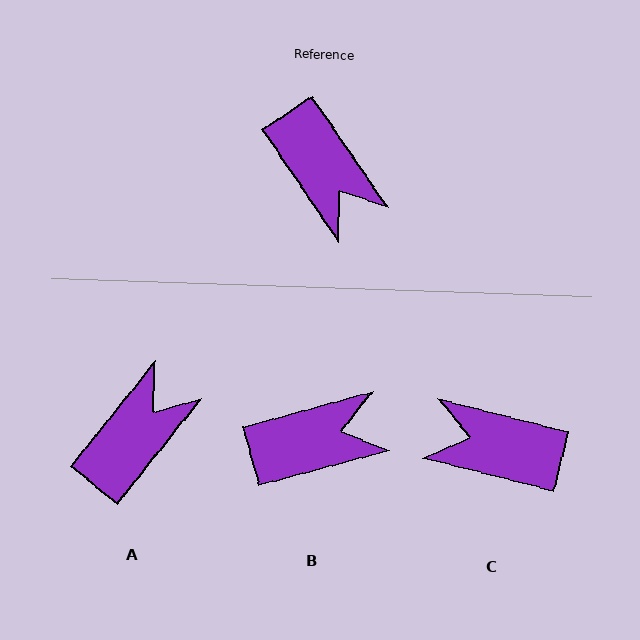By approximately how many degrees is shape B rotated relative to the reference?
Approximately 71 degrees counter-clockwise.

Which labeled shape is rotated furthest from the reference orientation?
C, about 138 degrees away.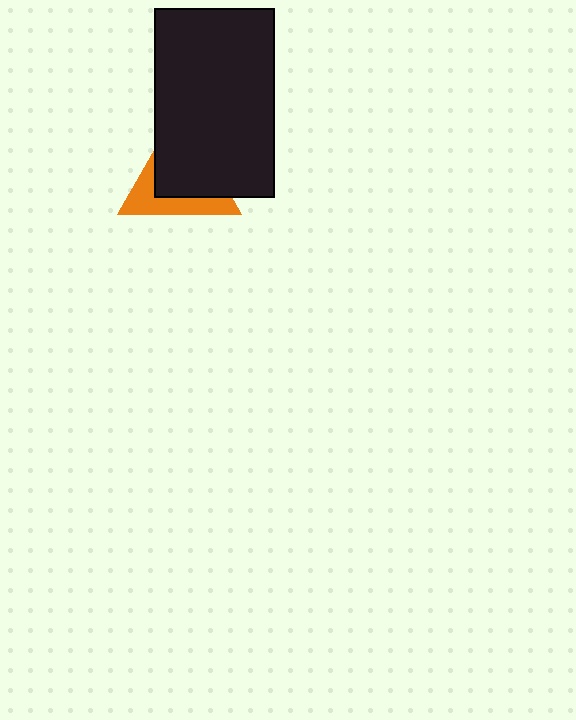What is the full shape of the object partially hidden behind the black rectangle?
The partially hidden object is an orange triangle.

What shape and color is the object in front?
The object in front is a black rectangle.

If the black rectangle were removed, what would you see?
You would see the complete orange triangle.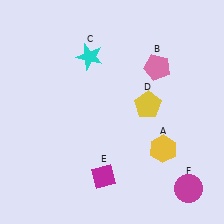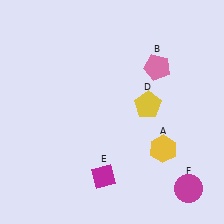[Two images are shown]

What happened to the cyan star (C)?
The cyan star (C) was removed in Image 2. It was in the top-left area of Image 1.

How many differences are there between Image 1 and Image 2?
There is 1 difference between the two images.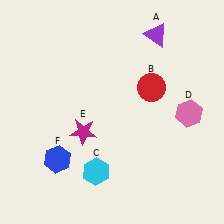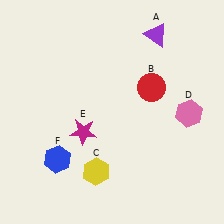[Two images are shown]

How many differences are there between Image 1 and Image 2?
There is 1 difference between the two images.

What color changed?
The hexagon (C) changed from cyan in Image 1 to yellow in Image 2.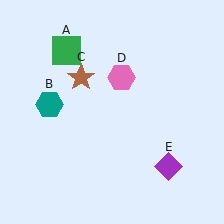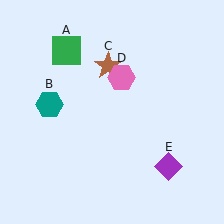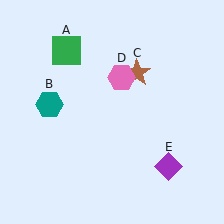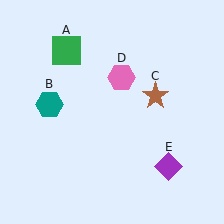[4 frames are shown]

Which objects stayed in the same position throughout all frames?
Green square (object A) and teal hexagon (object B) and pink hexagon (object D) and purple diamond (object E) remained stationary.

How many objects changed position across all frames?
1 object changed position: brown star (object C).